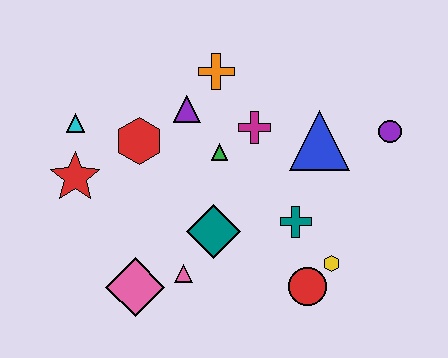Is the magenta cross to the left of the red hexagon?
No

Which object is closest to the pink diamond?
The pink triangle is closest to the pink diamond.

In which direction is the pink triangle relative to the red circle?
The pink triangle is to the left of the red circle.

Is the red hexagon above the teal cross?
Yes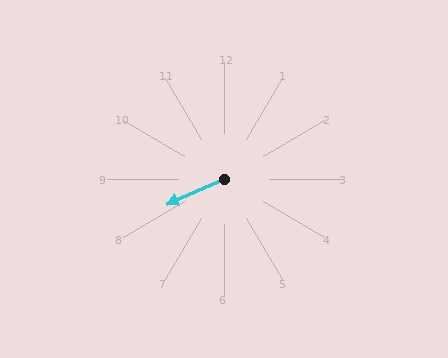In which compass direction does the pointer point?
Southwest.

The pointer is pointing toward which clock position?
Roughly 8 o'clock.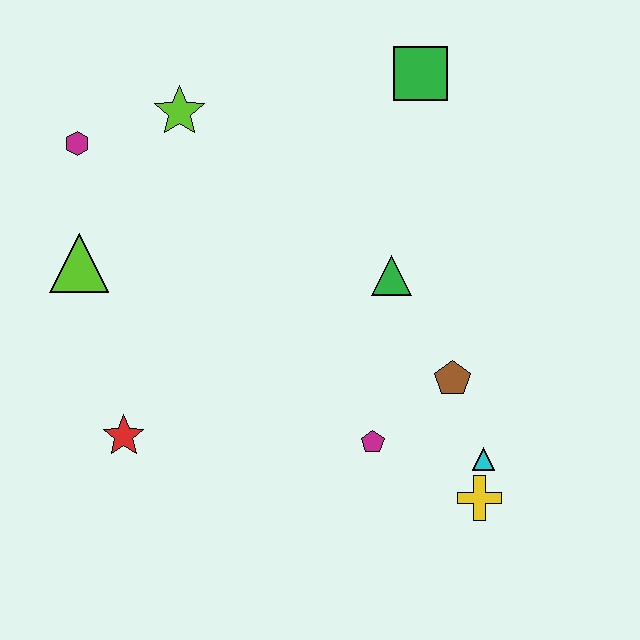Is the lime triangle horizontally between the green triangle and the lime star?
No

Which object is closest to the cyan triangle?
The yellow cross is closest to the cyan triangle.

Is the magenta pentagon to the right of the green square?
No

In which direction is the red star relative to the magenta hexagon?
The red star is below the magenta hexagon.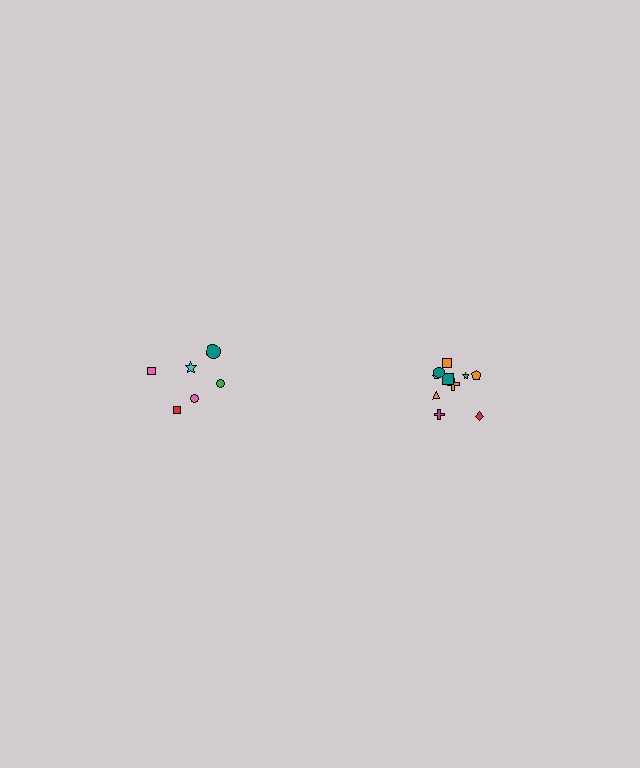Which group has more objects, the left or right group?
The right group.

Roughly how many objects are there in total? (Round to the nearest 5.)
Roughly 15 objects in total.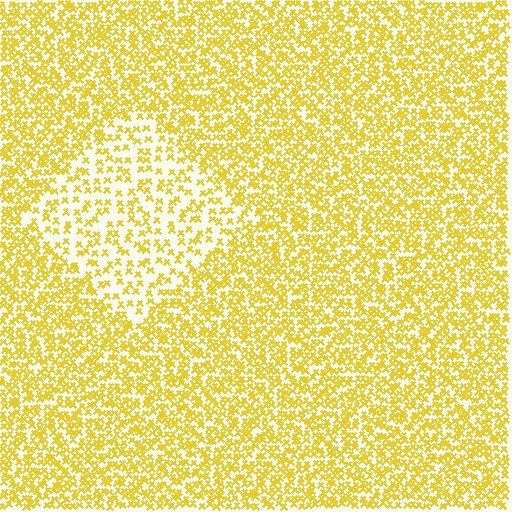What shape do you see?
I see a diamond.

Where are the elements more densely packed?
The elements are more densely packed outside the diamond boundary.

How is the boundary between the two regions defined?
The boundary is defined by a change in element density (approximately 2.1x ratio). All elements are the same color, size, and shape.